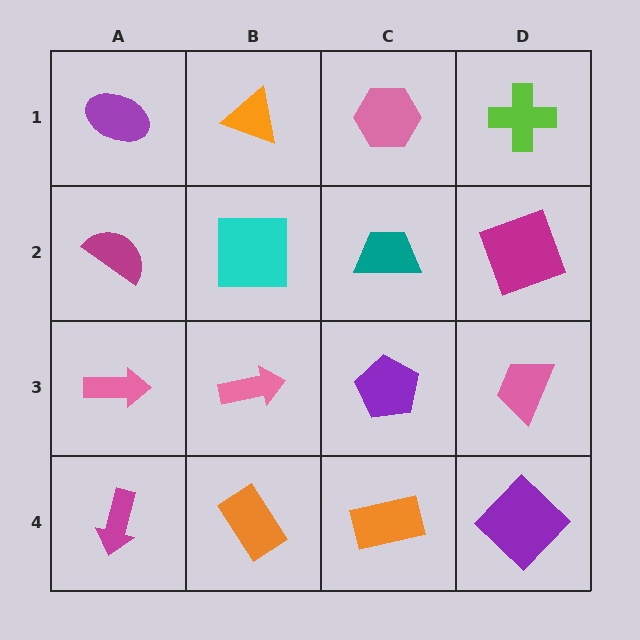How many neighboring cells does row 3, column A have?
3.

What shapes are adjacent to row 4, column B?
A pink arrow (row 3, column B), a magenta arrow (row 4, column A), an orange rectangle (row 4, column C).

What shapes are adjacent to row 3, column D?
A magenta square (row 2, column D), a purple diamond (row 4, column D), a purple pentagon (row 3, column C).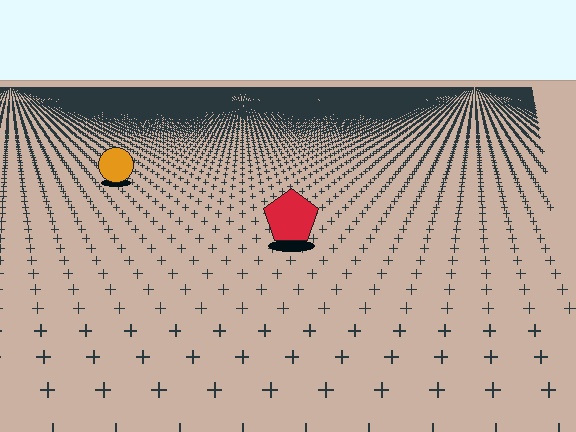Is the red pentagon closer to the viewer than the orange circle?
Yes. The red pentagon is closer — you can tell from the texture gradient: the ground texture is coarser near it.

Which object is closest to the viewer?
The red pentagon is closest. The texture marks near it are larger and more spread out.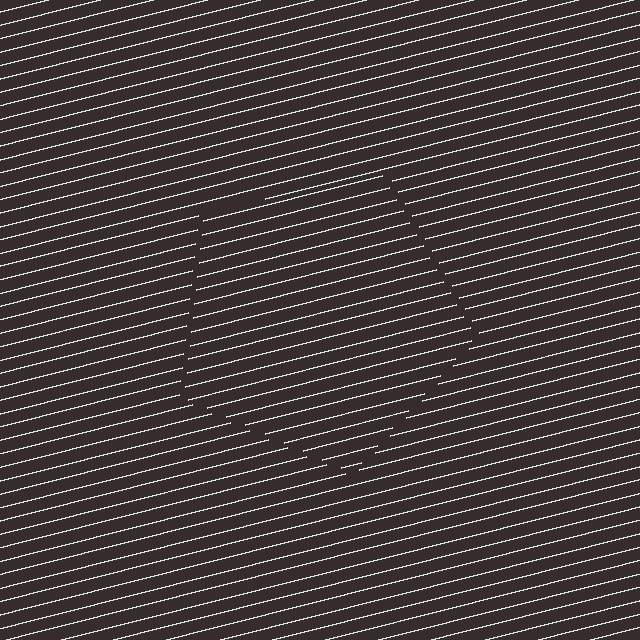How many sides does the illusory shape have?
5 sides — the line-ends trace a pentagon.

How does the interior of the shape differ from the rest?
The interior of the shape contains the same grating, shifted by half a period — the contour is defined by the phase discontinuity where line-ends from the inner and outer gratings abut.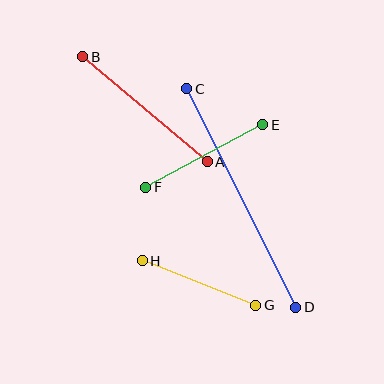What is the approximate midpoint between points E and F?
The midpoint is at approximately (204, 156) pixels.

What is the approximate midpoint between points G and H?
The midpoint is at approximately (199, 283) pixels.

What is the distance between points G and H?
The distance is approximately 122 pixels.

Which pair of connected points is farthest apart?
Points C and D are farthest apart.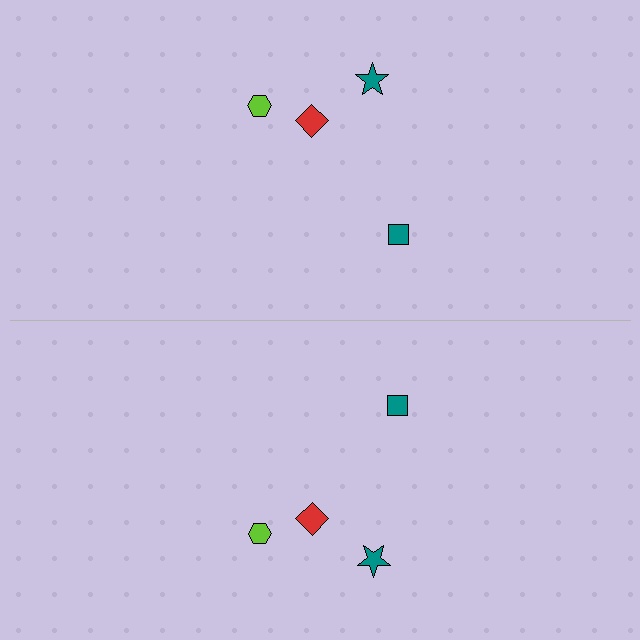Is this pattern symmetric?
Yes, this pattern has bilateral (reflection) symmetry.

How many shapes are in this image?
There are 8 shapes in this image.